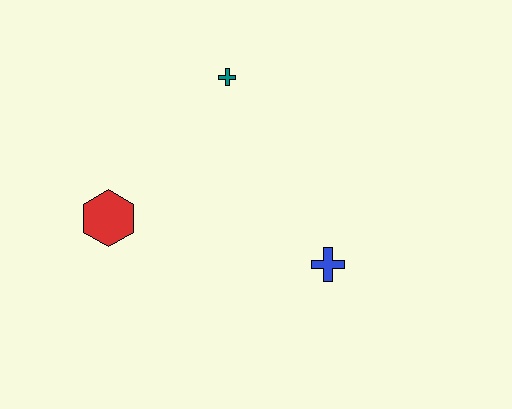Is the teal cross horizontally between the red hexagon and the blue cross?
Yes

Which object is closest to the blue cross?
The teal cross is closest to the blue cross.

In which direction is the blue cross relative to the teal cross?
The blue cross is below the teal cross.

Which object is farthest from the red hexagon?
The blue cross is farthest from the red hexagon.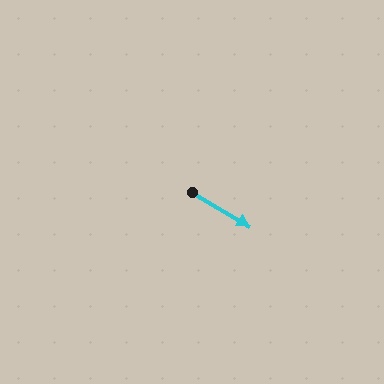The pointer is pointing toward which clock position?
Roughly 4 o'clock.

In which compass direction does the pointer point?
Southeast.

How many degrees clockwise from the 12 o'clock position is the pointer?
Approximately 121 degrees.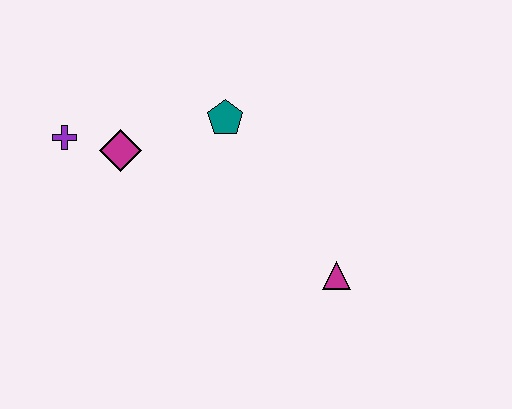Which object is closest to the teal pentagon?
The magenta diamond is closest to the teal pentagon.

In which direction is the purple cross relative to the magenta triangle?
The purple cross is to the left of the magenta triangle.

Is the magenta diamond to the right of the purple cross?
Yes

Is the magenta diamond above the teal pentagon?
No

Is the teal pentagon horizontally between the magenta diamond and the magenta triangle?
Yes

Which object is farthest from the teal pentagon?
The magenta triangle is farthest from the teal pentagon.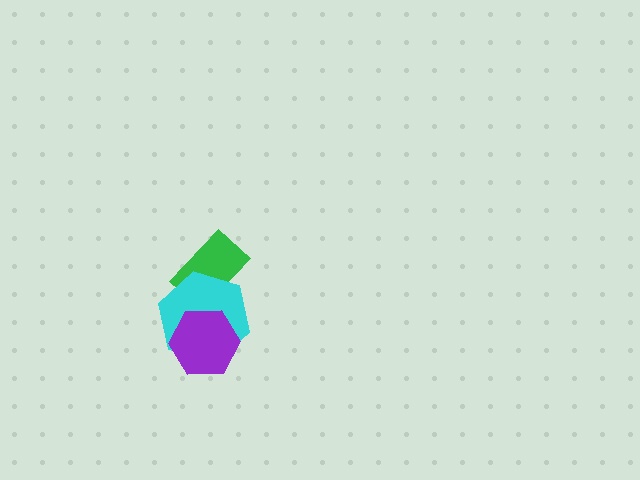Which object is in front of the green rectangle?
The cyan hexagon is in front of the green rectangle.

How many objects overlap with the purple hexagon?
1 object overlaps with the purple hexagon.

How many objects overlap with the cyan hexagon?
2 objects overlap with the cyan hexagon.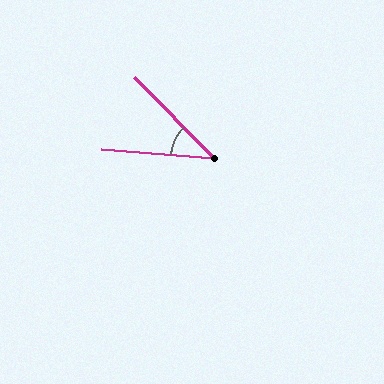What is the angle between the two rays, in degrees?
Approximately 41 degrees.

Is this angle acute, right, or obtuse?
It is acute.